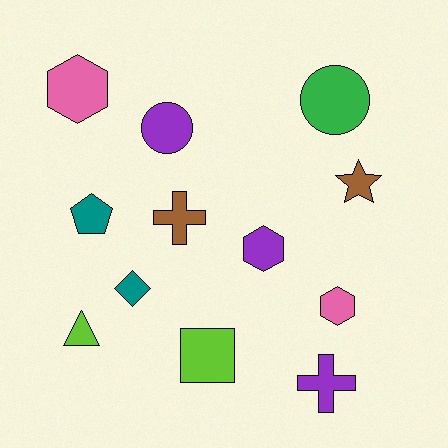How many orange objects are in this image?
There are no orange objects.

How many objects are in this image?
There are 12 objects.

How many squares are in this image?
There is 1 square.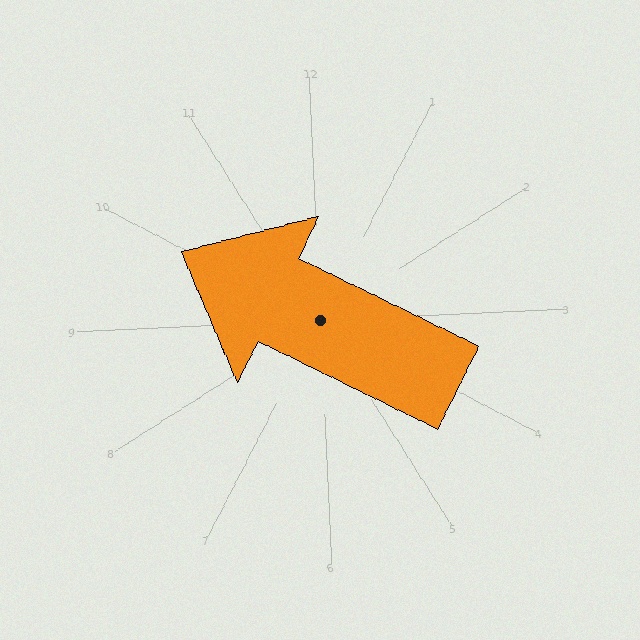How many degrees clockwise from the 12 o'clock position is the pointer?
Approximately 299 degrees.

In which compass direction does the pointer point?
Northwest.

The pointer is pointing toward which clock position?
Roughly 10 o'clock.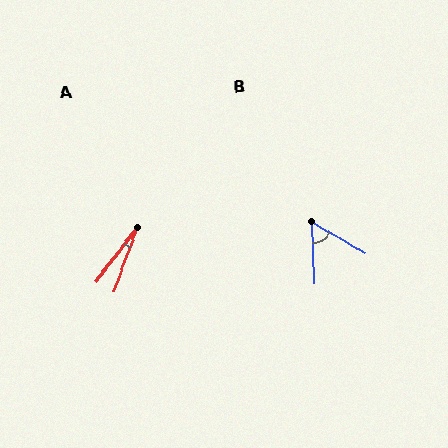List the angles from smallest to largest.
A (17°), B (57°).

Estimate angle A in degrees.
Approximately 17 degrees.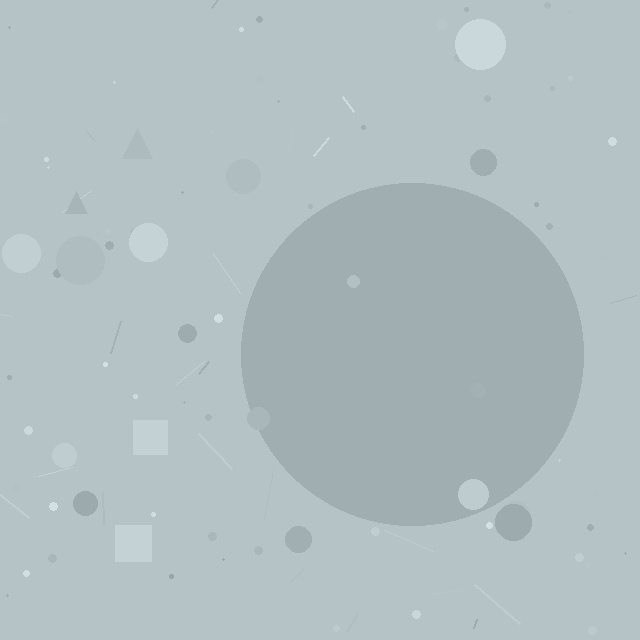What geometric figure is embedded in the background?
A circle is embedded in the background.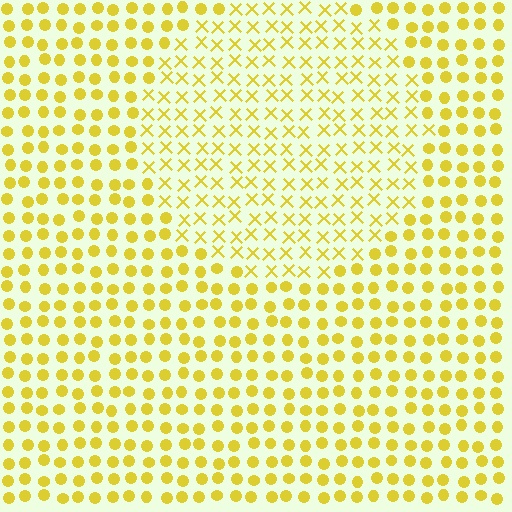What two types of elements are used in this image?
The image uses X marks inside the circle region and circles outside it.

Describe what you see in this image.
The image is filled with small yellow elements arranged in a uniform grid. A circle-shaped region contains X marks, while the surrounding area contains circles. The boundary is defined purely by the change in element shape.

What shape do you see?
I see a circle.